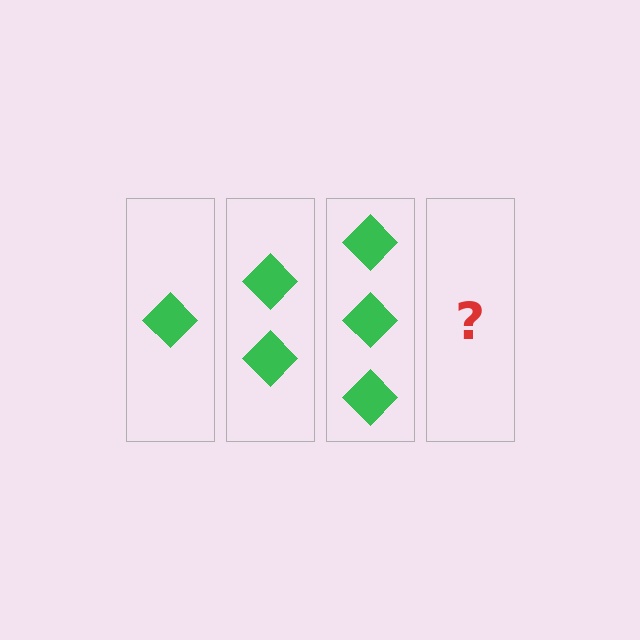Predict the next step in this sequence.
The next step is 4 diamonds.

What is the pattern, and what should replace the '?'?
The pattern is that each step adds one more diamond. The '?' should be 4 diamonds.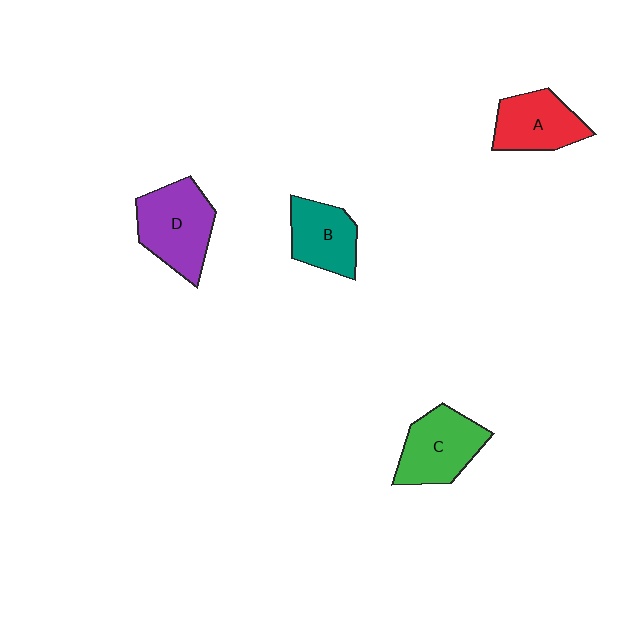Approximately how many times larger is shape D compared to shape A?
Approximately 1.3 times.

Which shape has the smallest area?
Shape B (teal).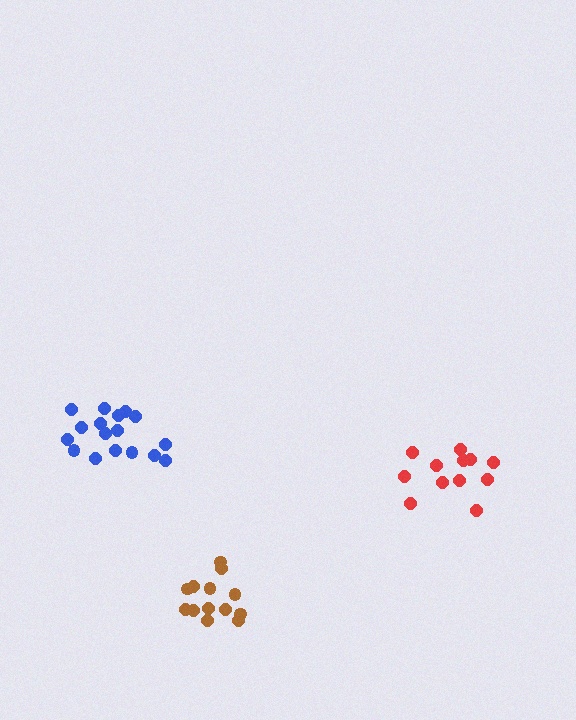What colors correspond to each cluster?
The clusters are colored: brown, red, blue.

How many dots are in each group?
Group 1: 14 dots, Group 2: 12 dots, Group 3: 17 dots (43 total).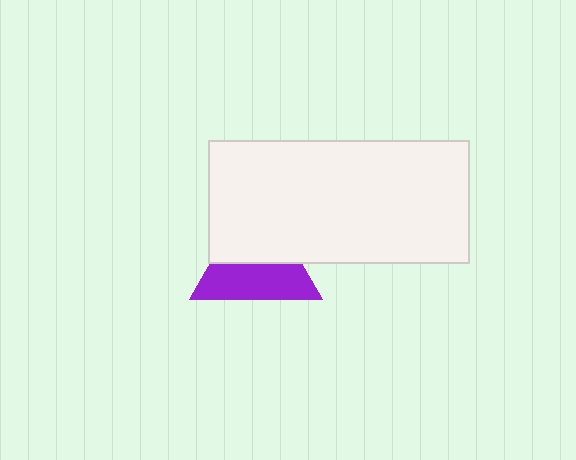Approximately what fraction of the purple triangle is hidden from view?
Roughly 47% of the purple triangle is hidden behind the white rectangle.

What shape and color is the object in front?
The object in front is a white rectangle.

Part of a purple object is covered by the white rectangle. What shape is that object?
It is a triangle.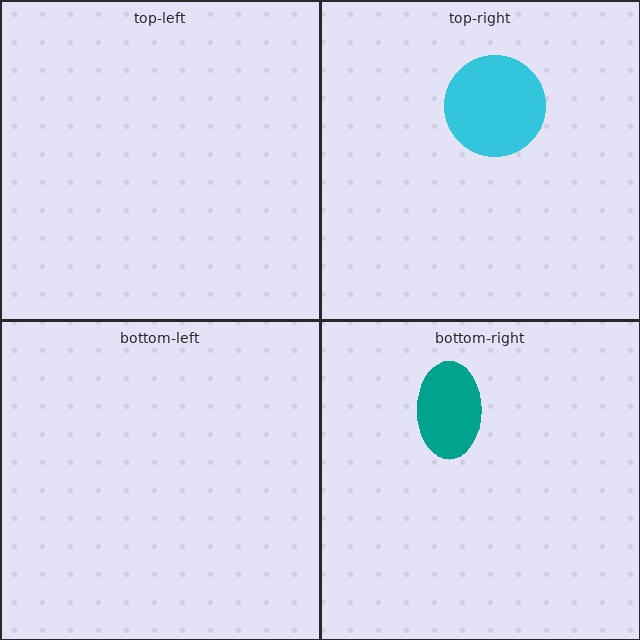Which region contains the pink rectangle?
The top-right region.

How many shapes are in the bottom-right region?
1.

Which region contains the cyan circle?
The top-right region.